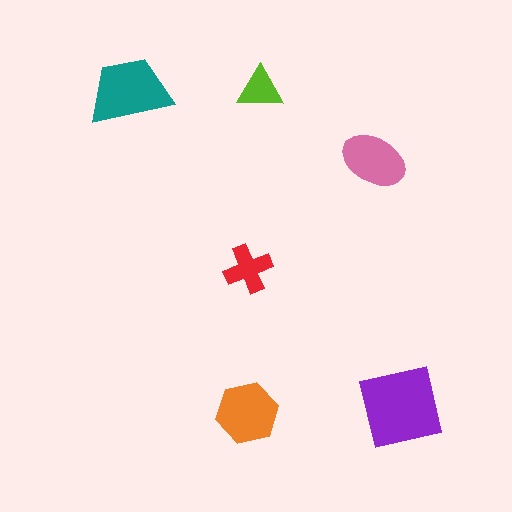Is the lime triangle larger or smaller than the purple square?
Smaller.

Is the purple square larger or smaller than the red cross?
Larger.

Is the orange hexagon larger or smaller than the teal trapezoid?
Smaller.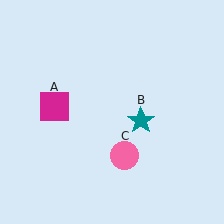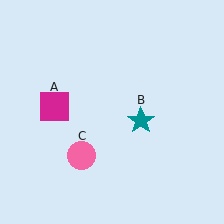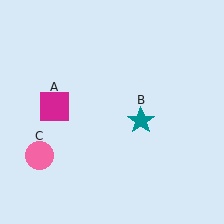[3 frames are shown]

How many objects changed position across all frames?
1 object changed position: pink circle (object C).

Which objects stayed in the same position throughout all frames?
Magenta square (object A) and teal star (object B) remained stationary.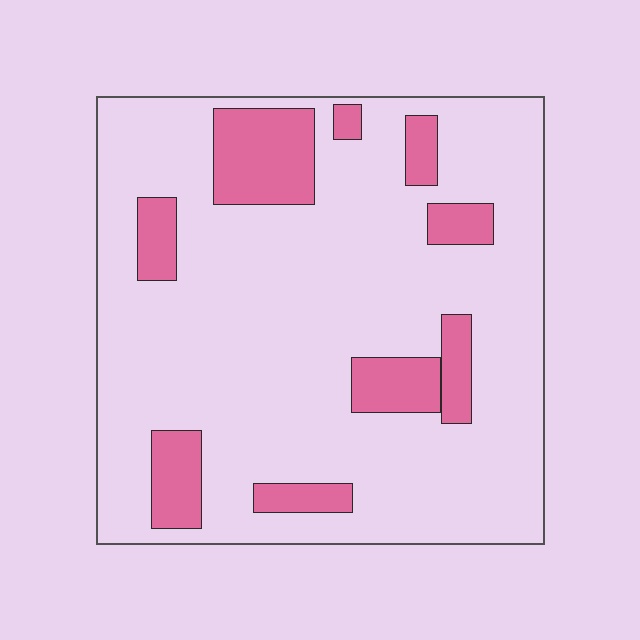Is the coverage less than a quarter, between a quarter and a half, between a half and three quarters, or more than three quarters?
Less than a quarter.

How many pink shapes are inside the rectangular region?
9.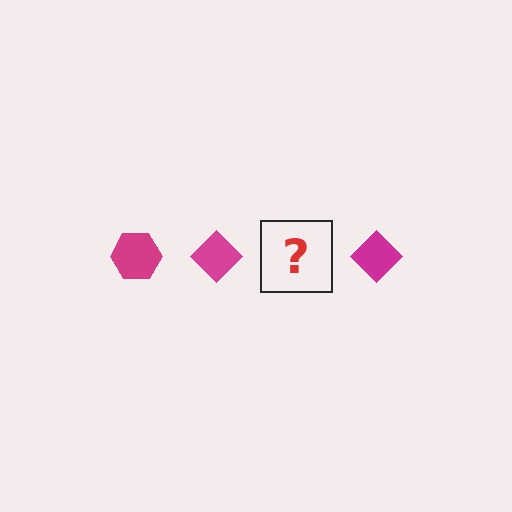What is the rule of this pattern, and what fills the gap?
The rule is that the pattern cycles through hexagon, diamond shapes in magenta. The gap should be filled with a magenta hexagon.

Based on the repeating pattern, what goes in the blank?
The blank should be a magenta hexagon.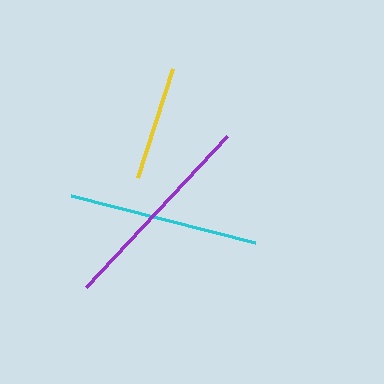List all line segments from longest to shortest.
From longest to shortest: purple, cyan, yellow.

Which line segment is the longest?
The purple line is the longest at approximately 206 pixels.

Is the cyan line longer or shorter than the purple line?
The purple line is longer than the cyan line.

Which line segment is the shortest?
The yellow line is the shortest at approximately 114 pixels.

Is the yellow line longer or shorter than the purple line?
The purple line is longer than the yellow line.